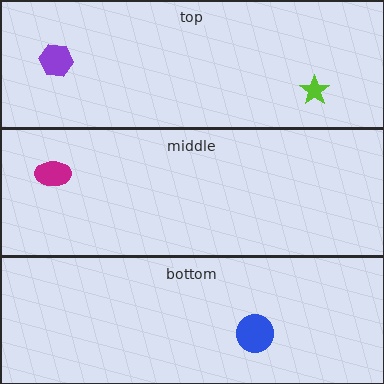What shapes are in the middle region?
The magenta ellipse.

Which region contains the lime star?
The top region.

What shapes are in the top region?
The purple hexagon, the lime star.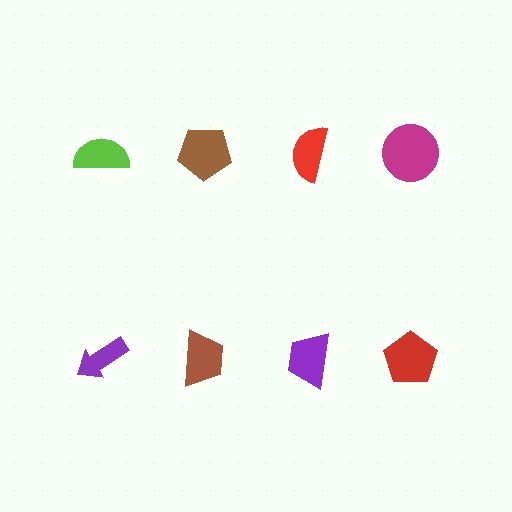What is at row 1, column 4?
A magenta circle.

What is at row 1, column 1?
A lime semicircle.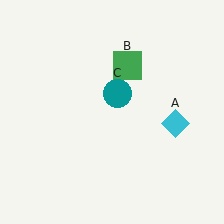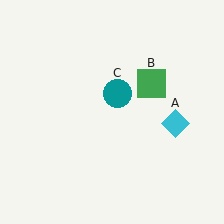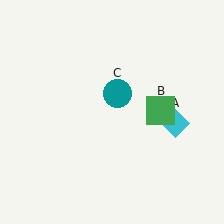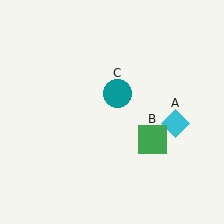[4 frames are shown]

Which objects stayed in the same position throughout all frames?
Cyan diamond (object A) and teal circle (object C) remained stationary.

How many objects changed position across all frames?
1 object changed position: green square (object B).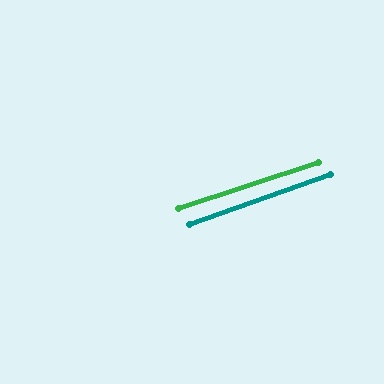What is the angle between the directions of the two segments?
Approximately 1 degree.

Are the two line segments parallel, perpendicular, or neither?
Parallel — their directions differ by only 1.4°.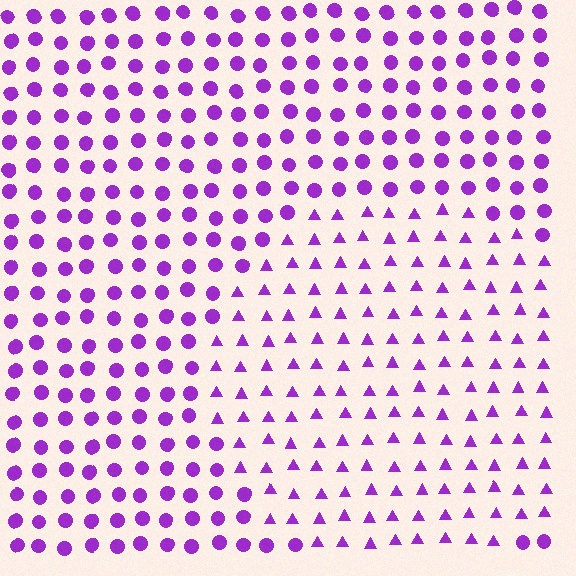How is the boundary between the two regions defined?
The boundary is defined by a change in element shape: triangles inside vs. circles outside. All elements share the same color and spacing.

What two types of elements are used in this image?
The image uses triangles inside the circle region and circles outside it.